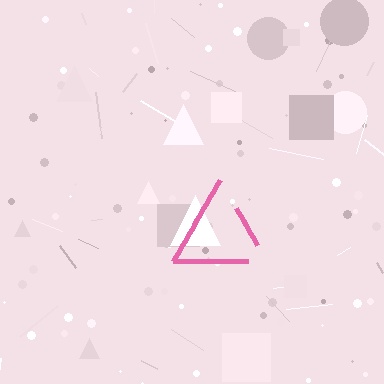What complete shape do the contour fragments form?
The contour fragments form a triangle.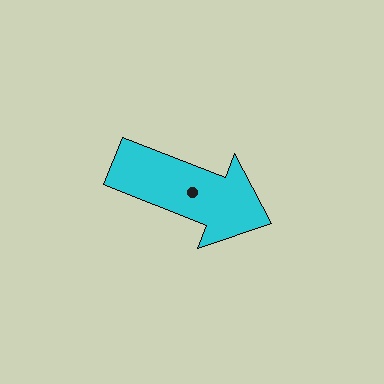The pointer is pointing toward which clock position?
Roughly 4 o'clock.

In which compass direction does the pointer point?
East.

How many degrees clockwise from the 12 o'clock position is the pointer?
Approximately 111 degrees.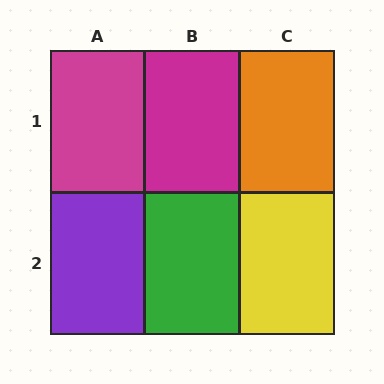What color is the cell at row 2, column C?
Yellow.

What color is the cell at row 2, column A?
Purple.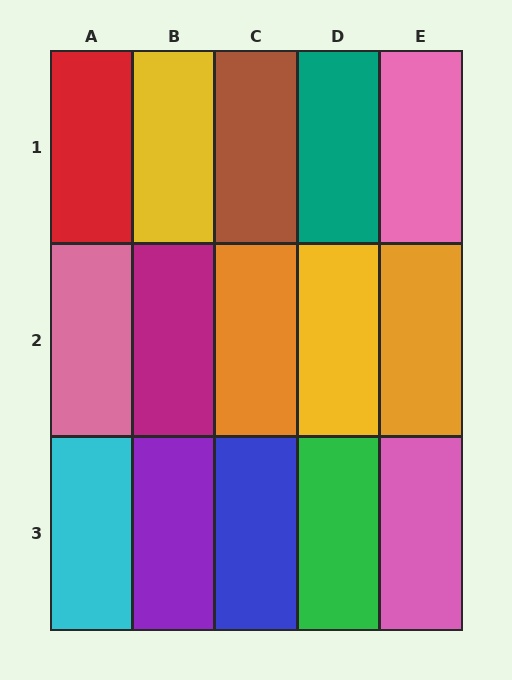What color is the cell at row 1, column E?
Pink.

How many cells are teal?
1 cell is teal.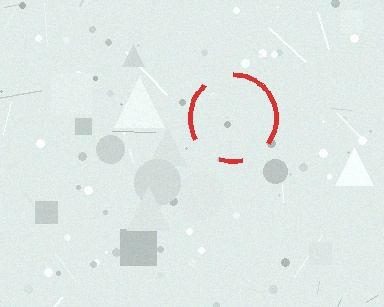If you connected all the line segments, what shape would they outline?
They would outline a circle.